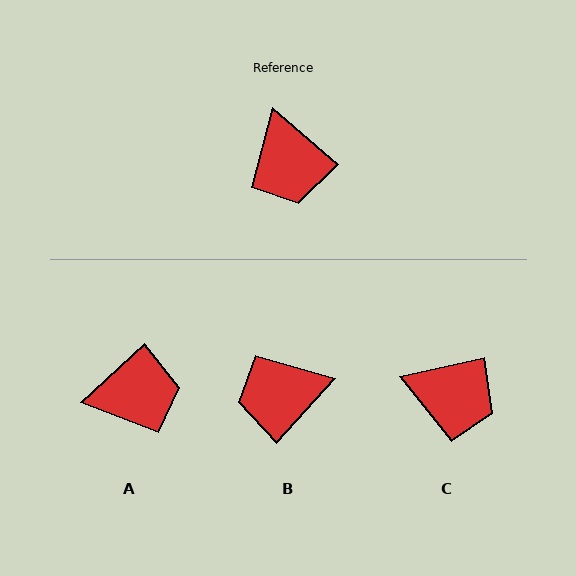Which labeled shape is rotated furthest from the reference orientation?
B, about 91 degrees away.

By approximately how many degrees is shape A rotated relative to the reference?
Approximately 84 degrees counter-clockwise.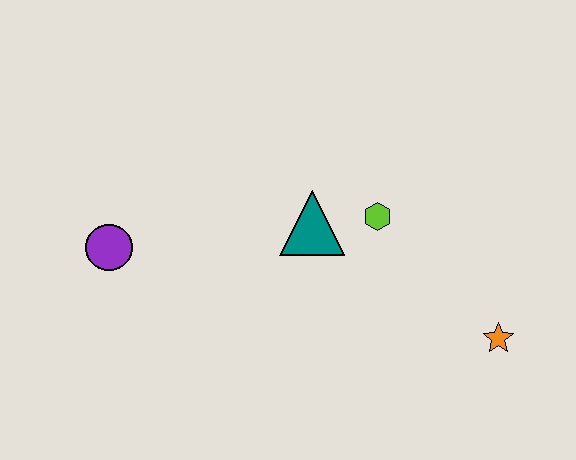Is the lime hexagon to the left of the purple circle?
No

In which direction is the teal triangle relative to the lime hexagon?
The teal triangle is to the left of the lime hexagon.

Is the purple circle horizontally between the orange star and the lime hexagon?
No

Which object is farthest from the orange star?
The purple circle is farthest from the orange star.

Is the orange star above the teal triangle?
No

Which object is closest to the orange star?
The lime hexagon is closest to the orange star.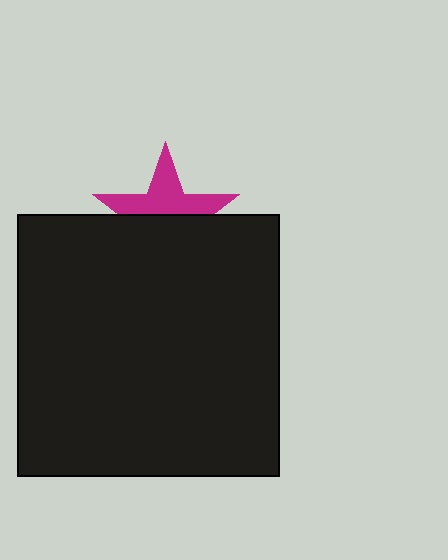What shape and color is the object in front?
The object in front is a black rectangle.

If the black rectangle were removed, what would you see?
You would see the complete magenta star.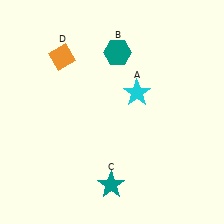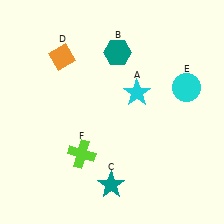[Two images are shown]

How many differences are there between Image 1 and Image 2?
There are 2 differences between the two images.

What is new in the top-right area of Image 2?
A cyan circle (E) was added in the top-right area of Image 2.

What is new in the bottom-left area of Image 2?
A lime cross (F) was added in the bottom-left area of Image 2.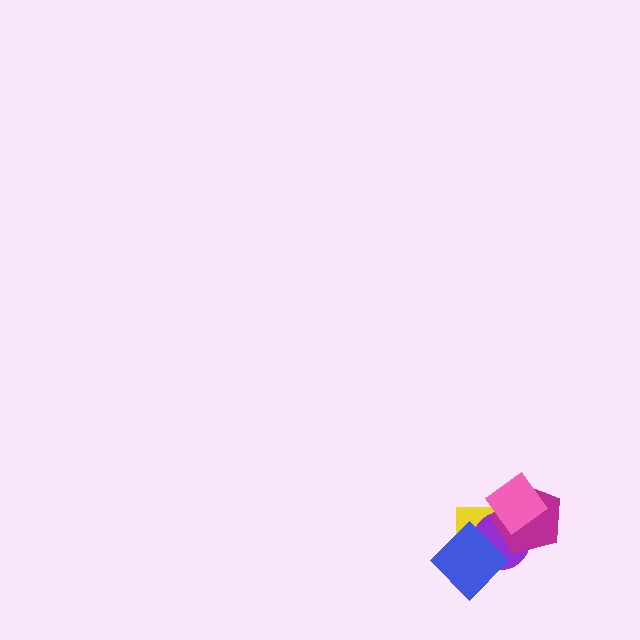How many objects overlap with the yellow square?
4 objects overlap with the yellow square.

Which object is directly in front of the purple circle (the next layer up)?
The blue diamond is directly in front of the purple circle.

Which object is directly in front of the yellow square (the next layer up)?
The purple circle is directly in front of the yellow square.